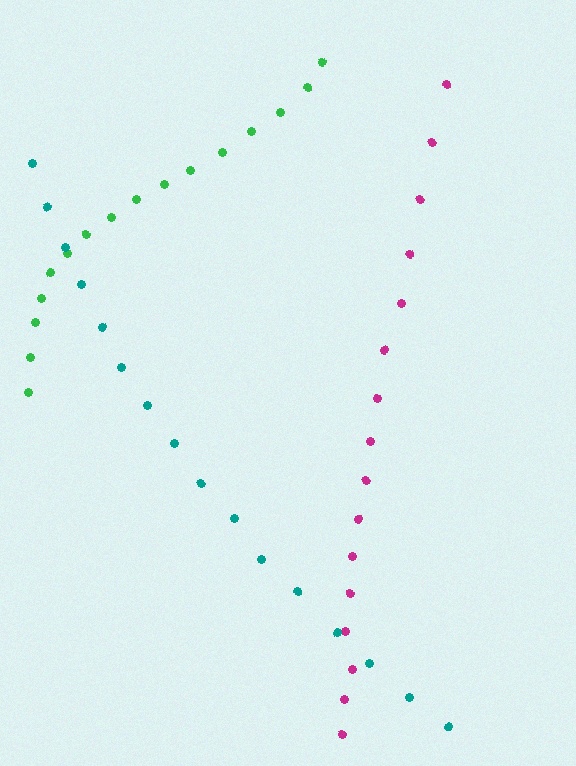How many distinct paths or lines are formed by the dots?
There are 3 distinct paths.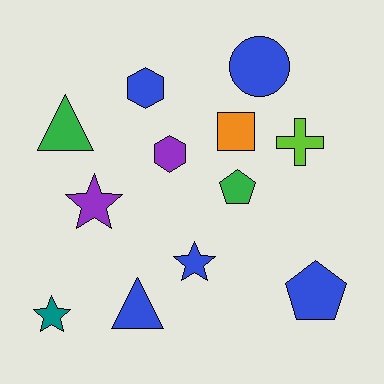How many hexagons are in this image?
There are 2 hexagons.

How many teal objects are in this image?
There is 1 teal object.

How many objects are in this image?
There are 12 objects.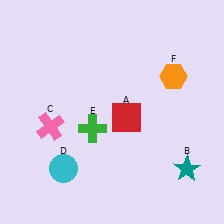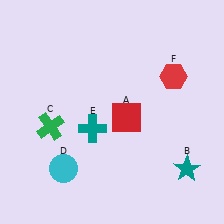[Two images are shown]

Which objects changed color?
C changed from pink to green. E changed from green to teal. F changed from orange to red.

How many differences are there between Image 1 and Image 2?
There are 3 differences between the two images.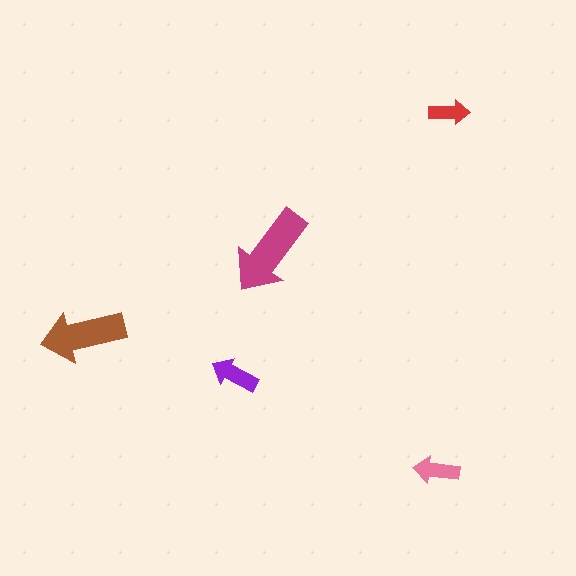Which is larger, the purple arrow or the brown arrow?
The brown one.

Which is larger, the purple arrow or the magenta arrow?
The magenta one.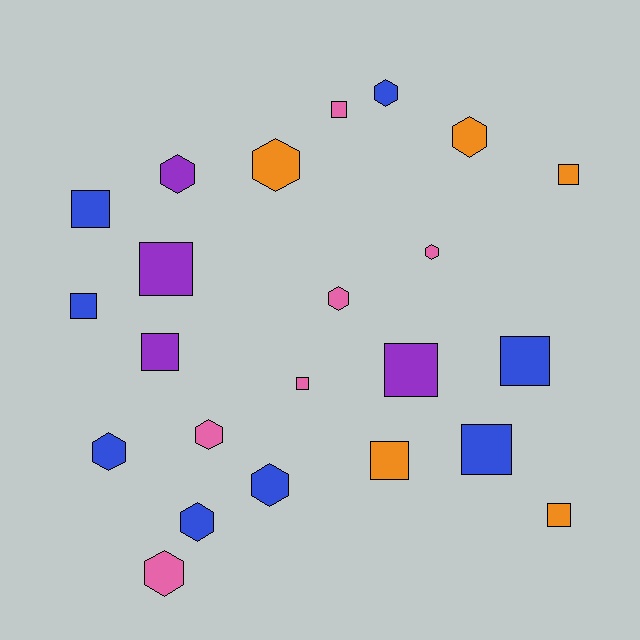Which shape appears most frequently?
Square, with 12 objects.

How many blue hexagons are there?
There are 4 blue hexagons.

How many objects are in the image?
There are 23 objects.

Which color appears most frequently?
Blue, with 8 objects.